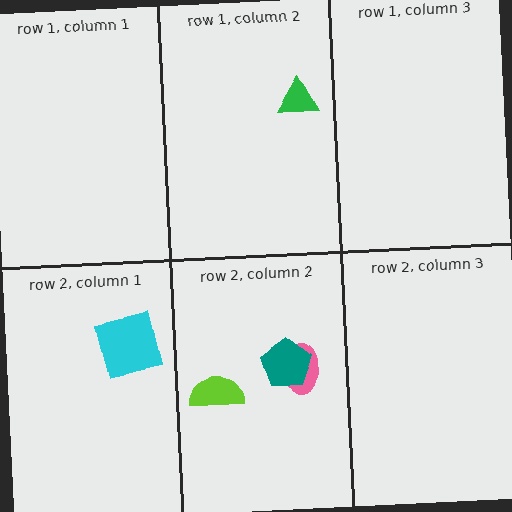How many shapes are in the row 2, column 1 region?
1.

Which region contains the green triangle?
The row 1, column 2 region.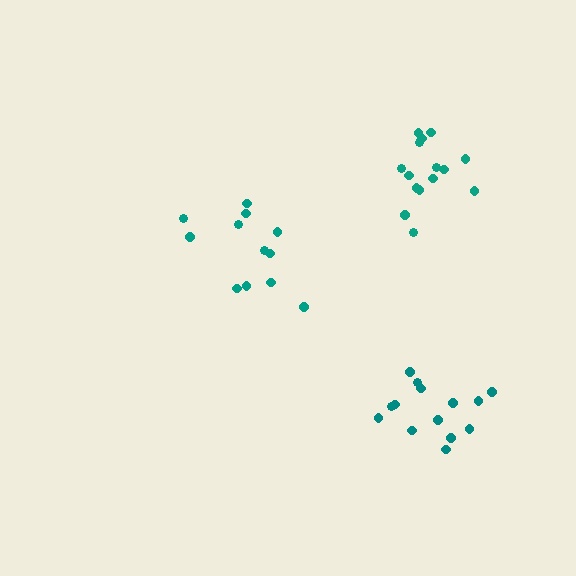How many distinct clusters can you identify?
There are 3 distinct clusters.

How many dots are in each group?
Group 1: 14 dots, Group 2: 12 dots, Group 3: 15 dots (41 total).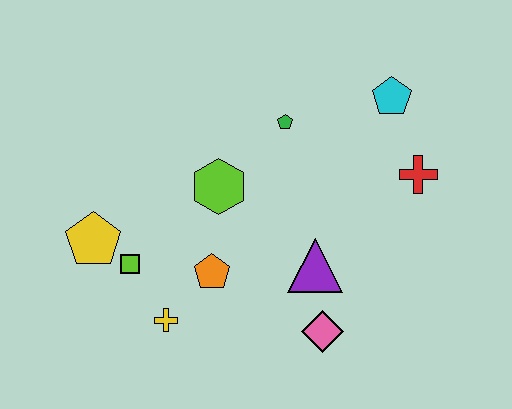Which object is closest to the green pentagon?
The lime hexagon is closest to the green pentagon.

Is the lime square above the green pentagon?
No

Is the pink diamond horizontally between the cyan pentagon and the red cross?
No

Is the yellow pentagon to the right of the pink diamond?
No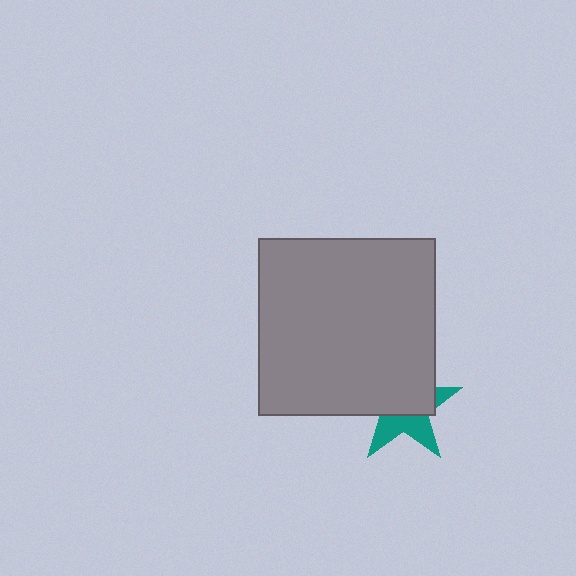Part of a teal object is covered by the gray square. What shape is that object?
It is a star.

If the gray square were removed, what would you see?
You would see the complete teal star.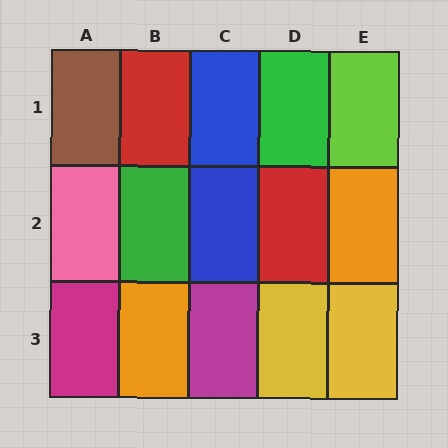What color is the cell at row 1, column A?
Brown.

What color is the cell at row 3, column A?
Magenta.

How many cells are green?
2 cells are green.